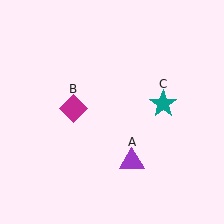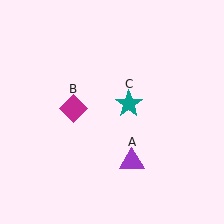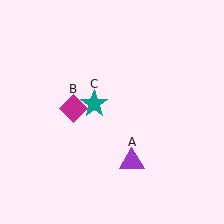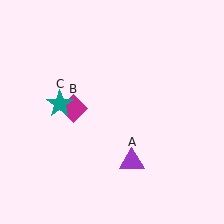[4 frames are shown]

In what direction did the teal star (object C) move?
The teal star (object C) moved left.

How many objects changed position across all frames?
1 object changed position: teal star (object C).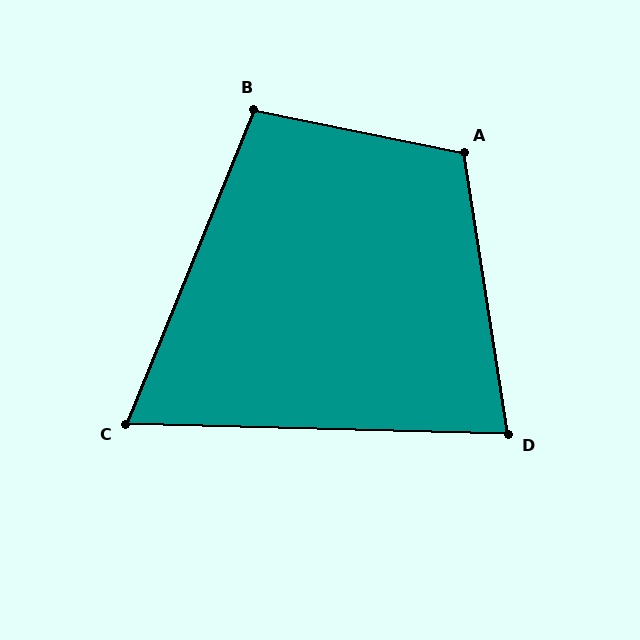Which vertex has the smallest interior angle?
C, at approximately 69 degrees.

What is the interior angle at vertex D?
Approximately 80 degrees (acute).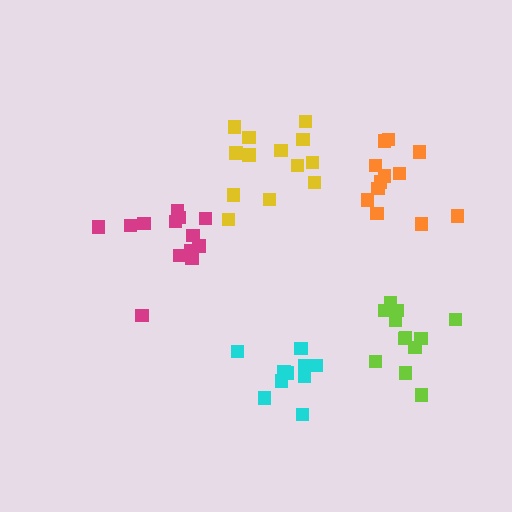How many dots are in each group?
Group 1: 14 dots, Group 2: 12 dots, Group 3: 13 dots, Group 4: 10 dots, Group 5: 12 dots (61 total).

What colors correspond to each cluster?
The clusters are colored: magenta, orange, yellow, cyan, lime.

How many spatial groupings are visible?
There are 5 spatial groupings.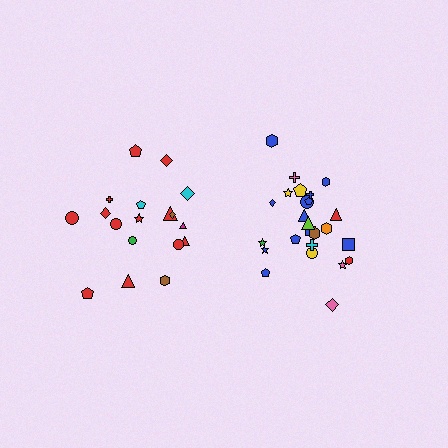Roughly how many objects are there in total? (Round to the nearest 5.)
Roughly 45 objects in total.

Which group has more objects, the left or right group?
The right group.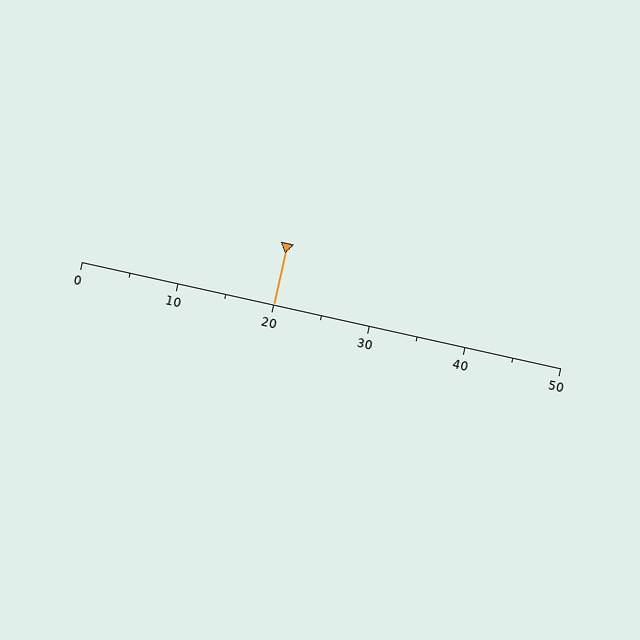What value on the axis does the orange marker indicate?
The marker indicates approximately 20.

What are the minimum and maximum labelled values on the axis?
The axis runs from 0 to 50.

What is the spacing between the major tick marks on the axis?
The major ticks are spaced 10 apart.